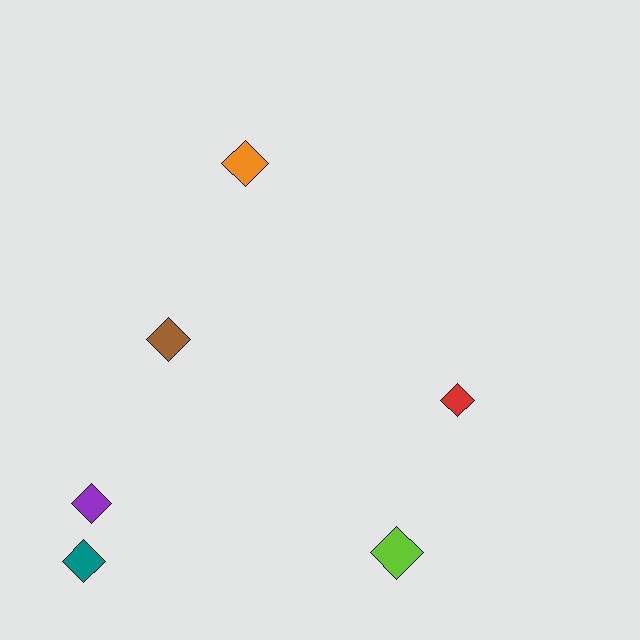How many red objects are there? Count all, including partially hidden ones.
There is 1 red object.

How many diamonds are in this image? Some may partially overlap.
There are 6 diamonds.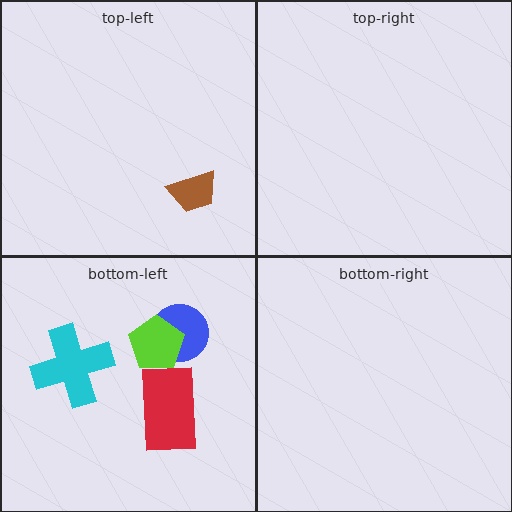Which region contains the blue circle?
The bottom-left region.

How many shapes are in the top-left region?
1.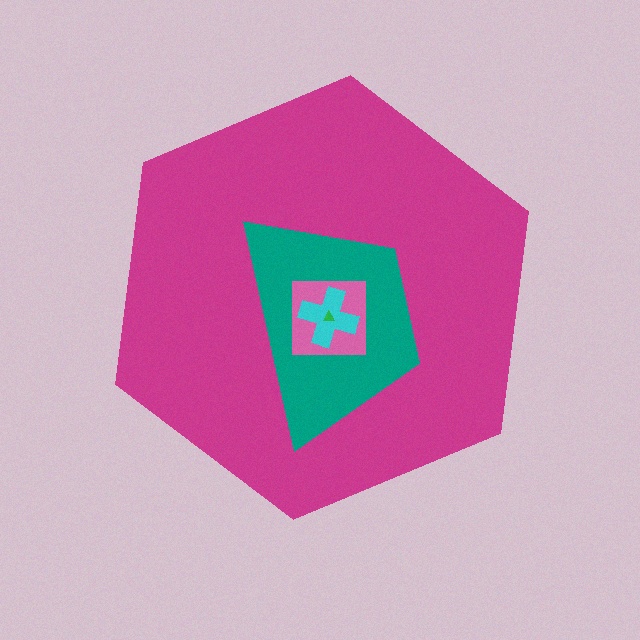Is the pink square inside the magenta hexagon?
Yes.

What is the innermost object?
The green triangle.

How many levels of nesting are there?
5.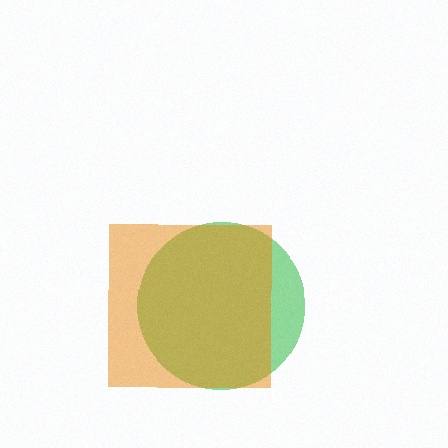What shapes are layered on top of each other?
The layered shapes are: a green circle, an orange square.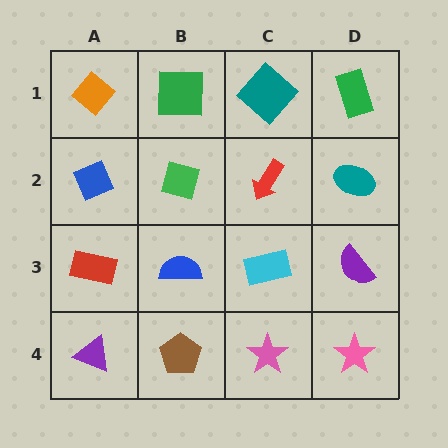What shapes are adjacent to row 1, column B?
A green square (row 2, column B), an orange diamond (row 1, column A), a teal diamond (row 1, column C).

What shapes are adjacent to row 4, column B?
A blue semicircle (row 3, column B), a purple triangle (row 4, column A), a pink star (row 4, column C).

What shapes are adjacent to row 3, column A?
A blue diamond (row 2, column A), a purple triangle (row 4, column A), a blue semicircle (row 3, column B).